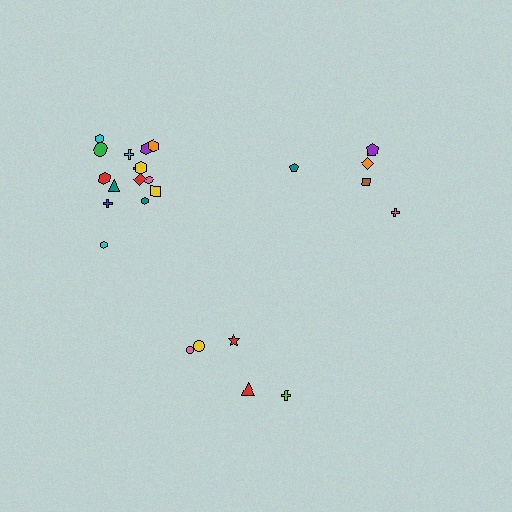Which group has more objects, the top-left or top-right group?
The top-left group.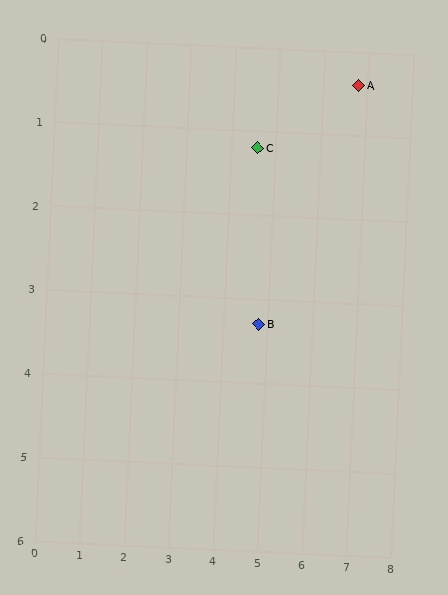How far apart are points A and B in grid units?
Points A and B are about 3.5 grid units apart.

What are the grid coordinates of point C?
Point C is at approximately (4.6, 1.2).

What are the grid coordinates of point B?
Point B is at approximately (4.8, 3.3).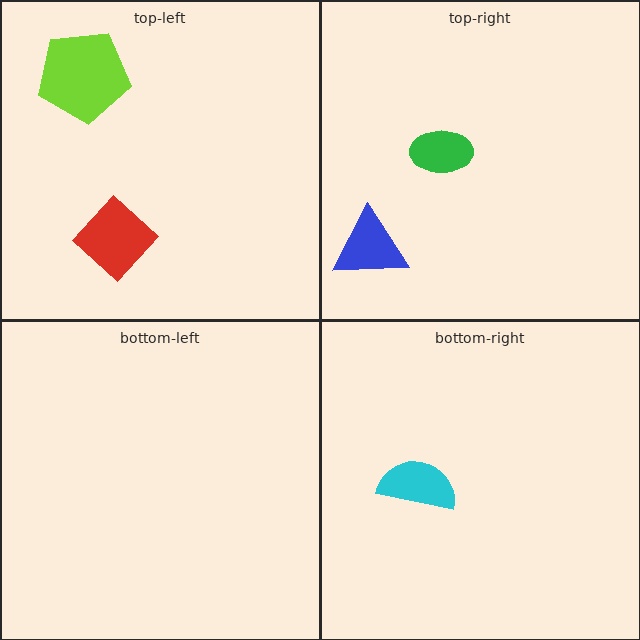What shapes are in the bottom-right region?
The cyan semicircle.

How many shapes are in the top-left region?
2.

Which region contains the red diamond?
The top-left region.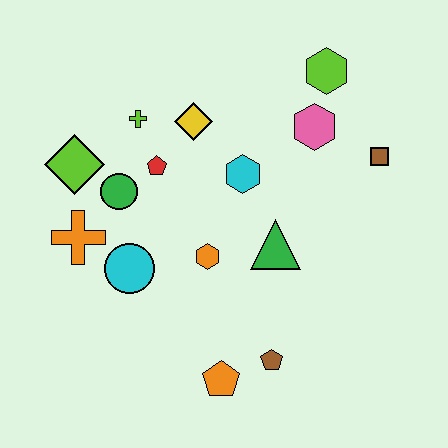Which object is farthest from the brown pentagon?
The lime hexagon is farthest from the brown pentagon.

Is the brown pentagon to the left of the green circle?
No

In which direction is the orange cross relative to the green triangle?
The orange cross is to the left of the green triangle.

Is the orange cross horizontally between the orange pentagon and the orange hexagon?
No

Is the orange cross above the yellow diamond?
No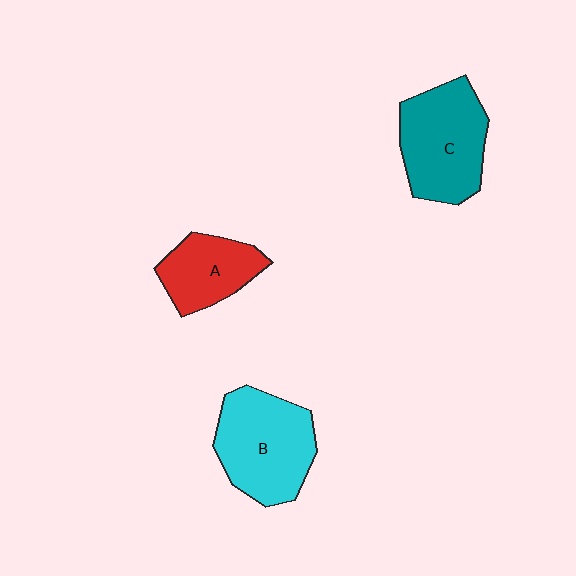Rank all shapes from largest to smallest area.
From largest to smallest: B (cyan), C (teal), A (red).